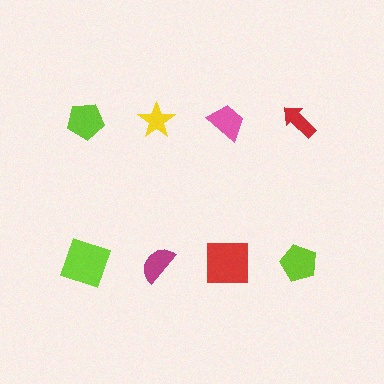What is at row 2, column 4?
A lime pentagon.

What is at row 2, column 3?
A red square.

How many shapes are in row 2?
4 shapes.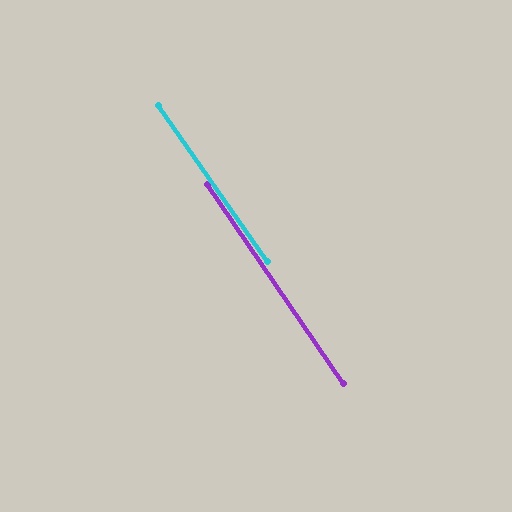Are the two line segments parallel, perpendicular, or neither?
Parallel — their directions differ by only 0.8°.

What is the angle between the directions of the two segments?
Approximately 1 degree.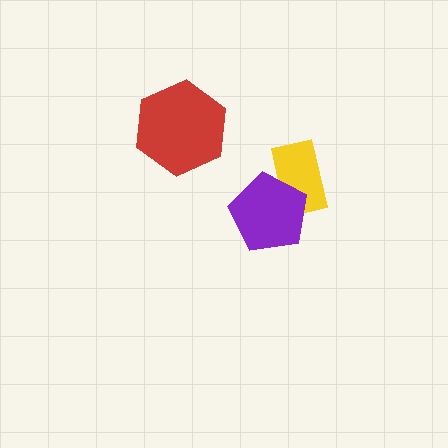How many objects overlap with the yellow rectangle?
1 object overlaps with the yellow rectangle.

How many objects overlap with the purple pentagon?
1 object overlaps with the purple pentagon.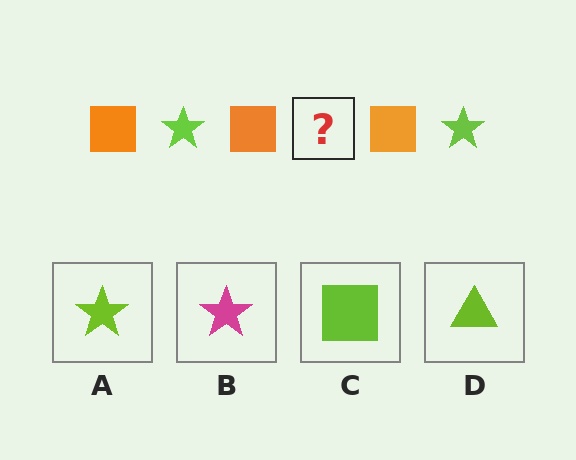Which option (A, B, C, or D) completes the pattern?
A.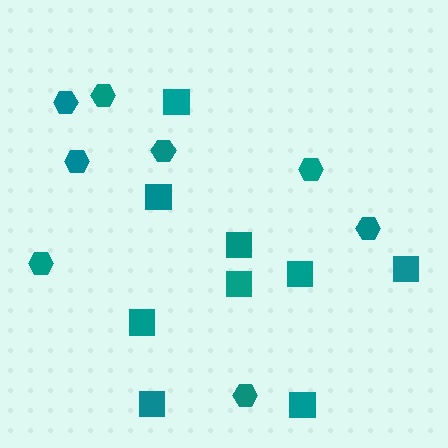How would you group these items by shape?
There are 2 groups: one group of squares (9) and one group of hexagons (8).